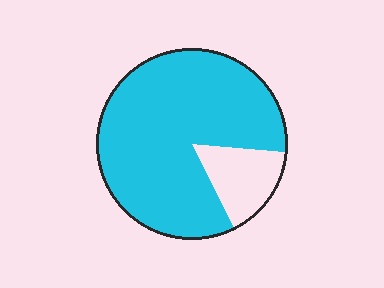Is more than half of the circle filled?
Yes.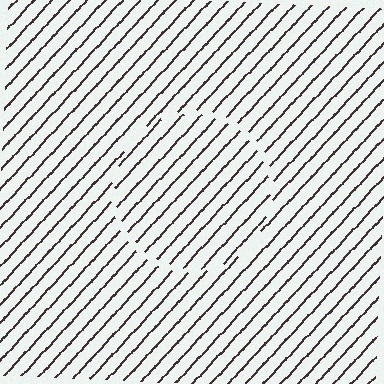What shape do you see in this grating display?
An illusory circle. The interior of the shape contains the same grating, shifted by half a period — the contour is defined by the phase discontinuity where line-ends from the inner and outer gratings abut.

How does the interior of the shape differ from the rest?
The interior of the shape contains the same grating, shifted by half a period — the contour is defined by the phase discontinuity where line-ends from the inner and outer gratings abut.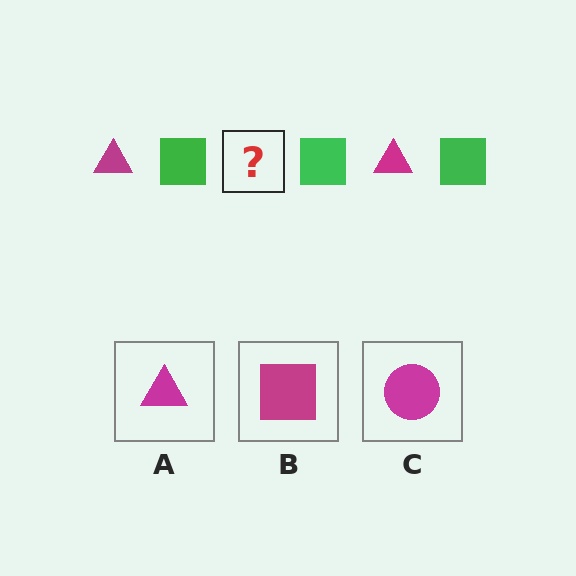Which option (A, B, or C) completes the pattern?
A.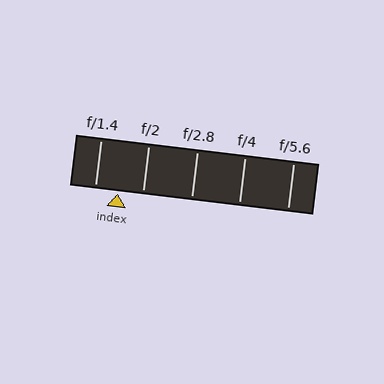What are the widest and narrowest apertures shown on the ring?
The widest aperture shown is f/1.4 and the narrowest is f/5.6.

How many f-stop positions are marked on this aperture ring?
There are 5 f-stop positions marked.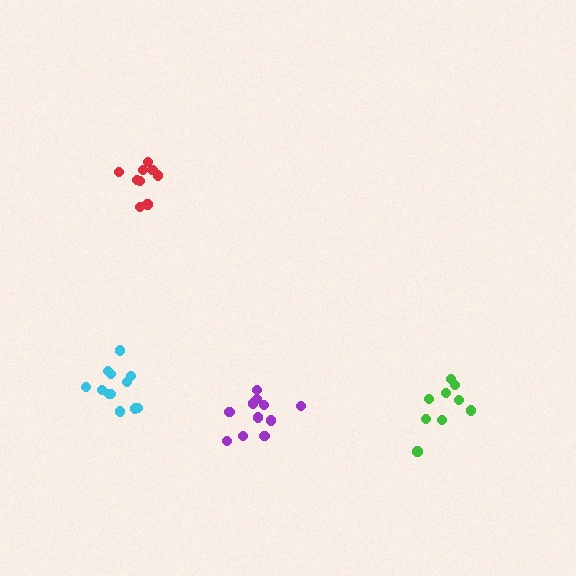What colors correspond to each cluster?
The clusters are colored: purple, red, green, cyan.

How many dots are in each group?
Group 1: 11 dots, Group 2: 9 dots, Group 3: 9 dots, Group 4: 12 dots (41 total).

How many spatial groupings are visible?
There are 4 spatial groupings.